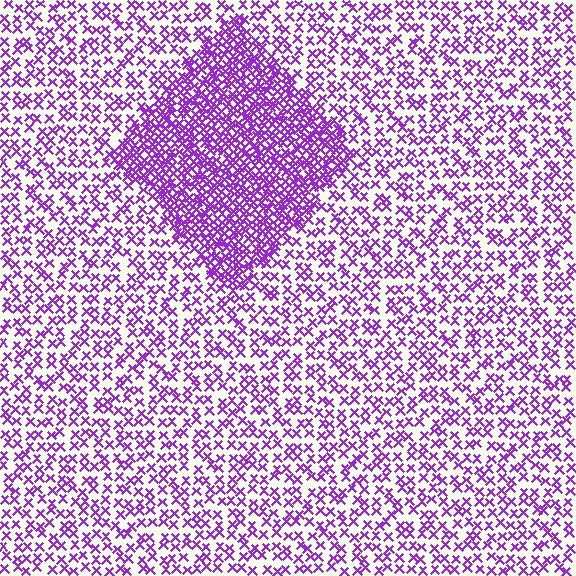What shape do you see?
I see a diamond.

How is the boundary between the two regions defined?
The boundary is defined by a change in element density (approximately 2.3x ratio). All elements are the same color, size, and shape.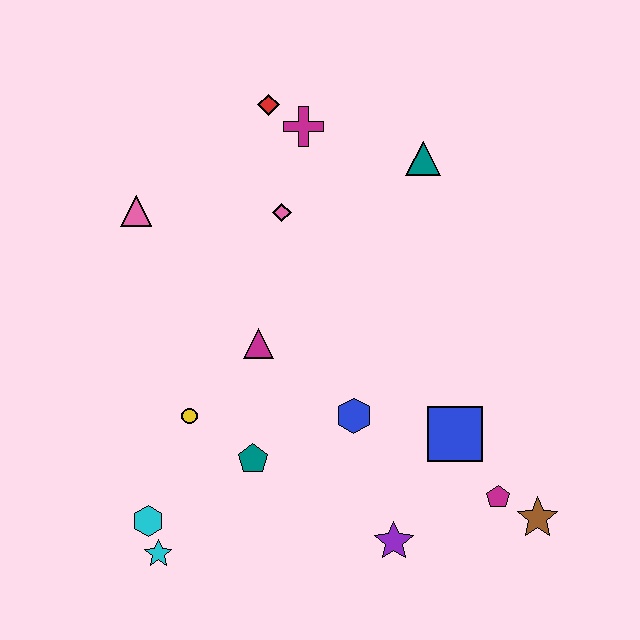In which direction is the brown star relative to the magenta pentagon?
The brown star is to the right of the magenta pentagon.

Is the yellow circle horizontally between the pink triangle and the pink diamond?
Yes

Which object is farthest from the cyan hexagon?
The teal triangle is farthest from the cyan hexagon.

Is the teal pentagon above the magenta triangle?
No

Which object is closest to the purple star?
The magenta pentagon is closest to the purple star.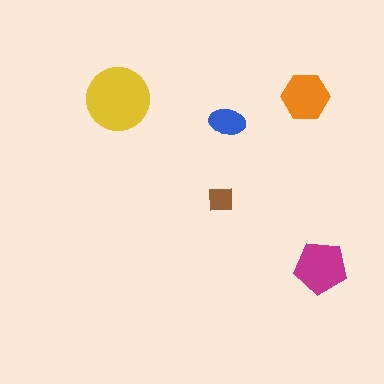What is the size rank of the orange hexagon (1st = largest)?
3rd.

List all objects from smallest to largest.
The brown square, the blue ellipse, the orange hexagon, the magenta pentagon, the yellow circle.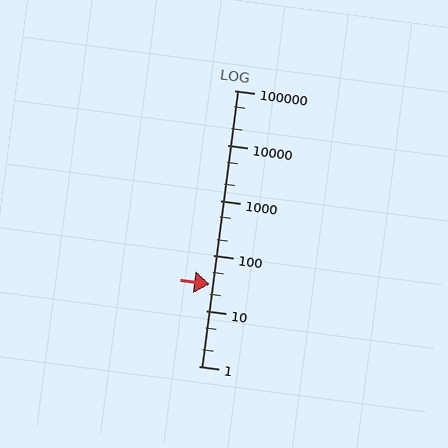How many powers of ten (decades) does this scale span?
The scale spans 5 decades, from 1 to 100000.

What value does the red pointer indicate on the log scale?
The pointer indicates approximately 30.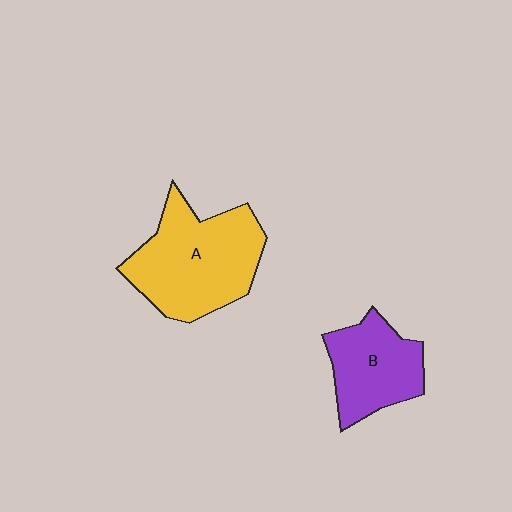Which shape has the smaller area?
Shape B (purple).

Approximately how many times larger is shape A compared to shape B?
Approximately 1.6 times.